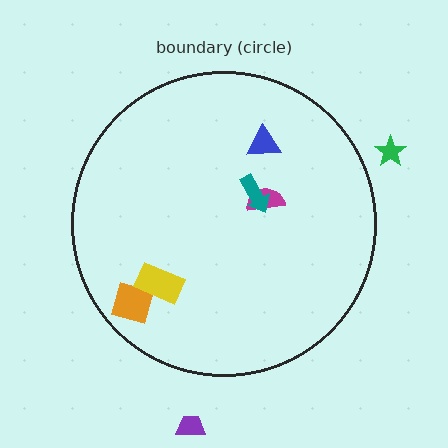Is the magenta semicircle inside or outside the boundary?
Inside.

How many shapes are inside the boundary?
5 inside, 2 outside.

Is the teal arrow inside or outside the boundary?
Inside.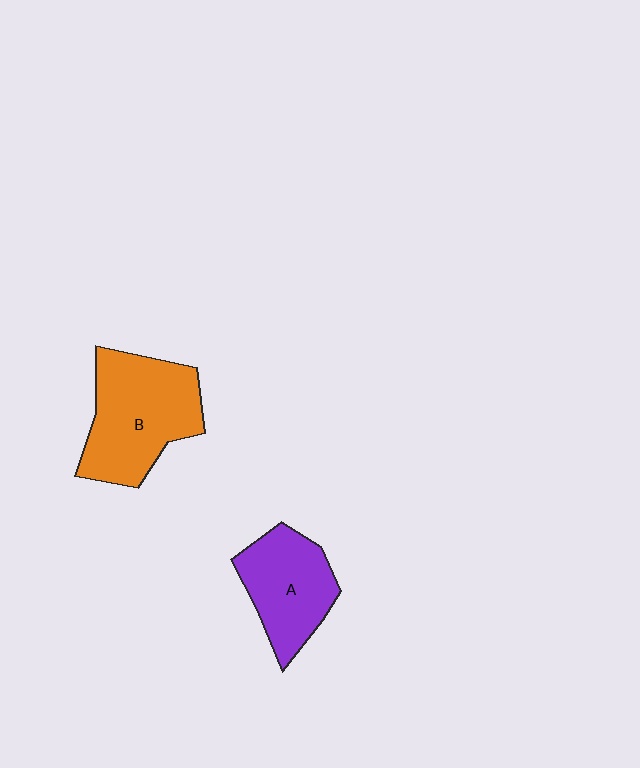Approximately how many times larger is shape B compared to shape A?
Approximately 1.3 times.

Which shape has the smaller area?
Shape A (purple).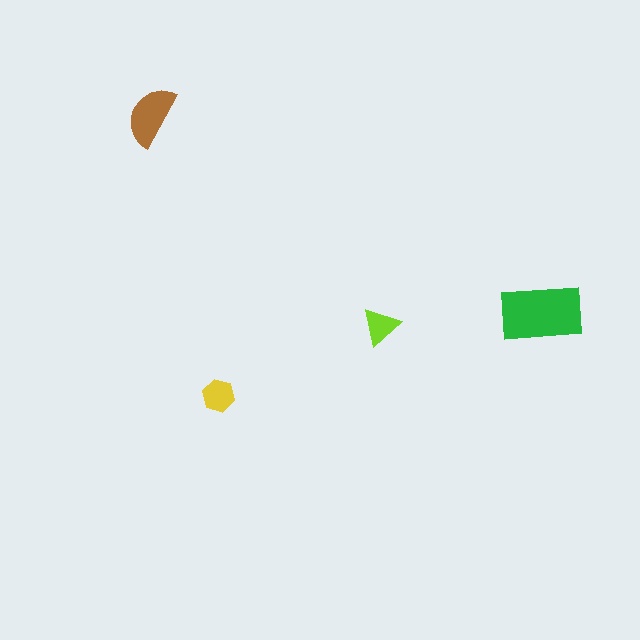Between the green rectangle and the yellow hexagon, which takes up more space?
The green rectangle.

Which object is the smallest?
The lime triangle.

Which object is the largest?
The green rectangle.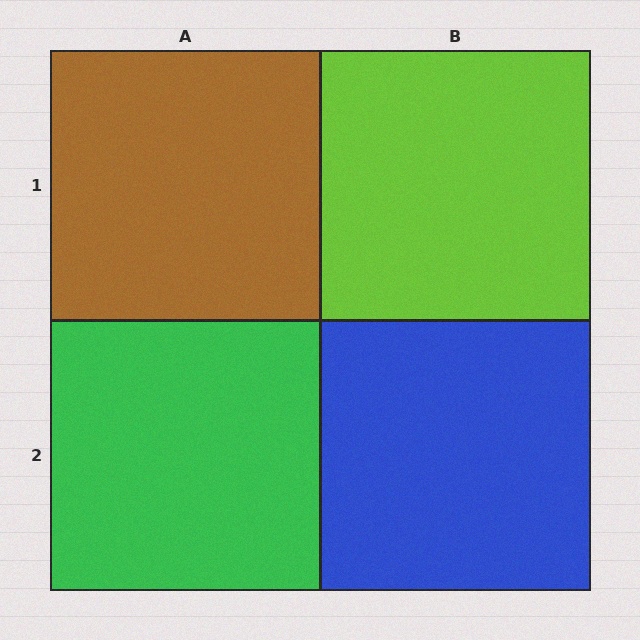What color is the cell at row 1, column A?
Brown.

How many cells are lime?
1 cell is lime.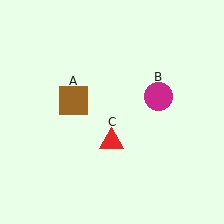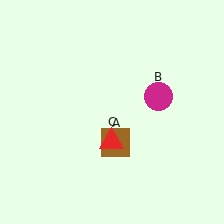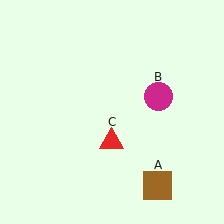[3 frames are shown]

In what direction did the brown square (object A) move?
The brown square (object A) moved down and to the right.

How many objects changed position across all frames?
1 object changed position: brown square (object A).